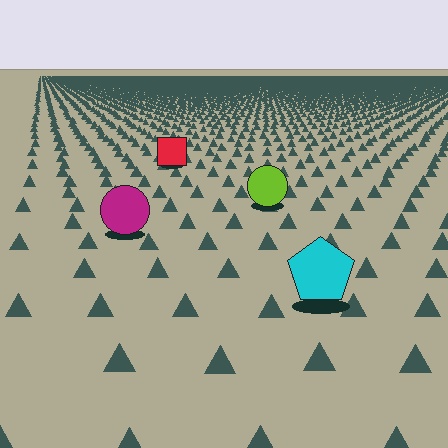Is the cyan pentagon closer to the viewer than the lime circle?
Yes. The cyan pentagon is closer — you can tell from the texture gradient: the ground texture is coarser near it.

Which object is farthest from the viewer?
The red square is farthest from the viewer. It appears smaller and the ground texture around it is denser.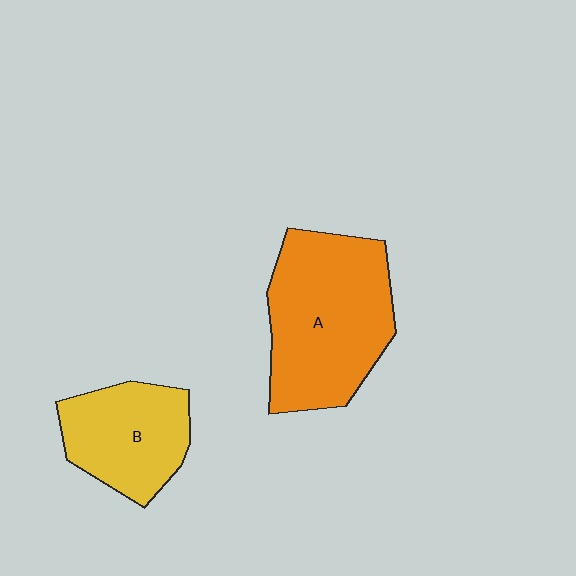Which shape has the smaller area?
Shape B (yellow).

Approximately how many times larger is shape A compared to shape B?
Approximately 1.6 times.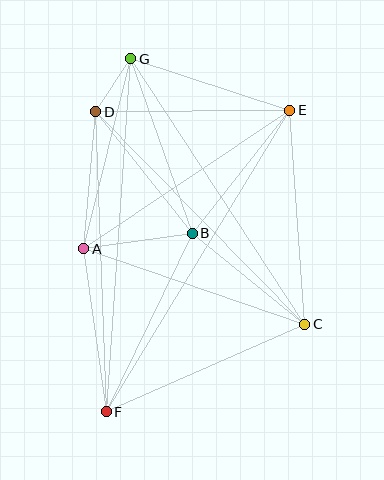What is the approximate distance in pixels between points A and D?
The distance between A and D is approximately 138 pixels.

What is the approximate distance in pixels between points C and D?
The distance between C and D is approximately 298 pixels.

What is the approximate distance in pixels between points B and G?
The distance between B and G is approximately 185 pixels.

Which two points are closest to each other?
Points D and G are closest to each other.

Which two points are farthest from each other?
Points F and G are farthest from each other.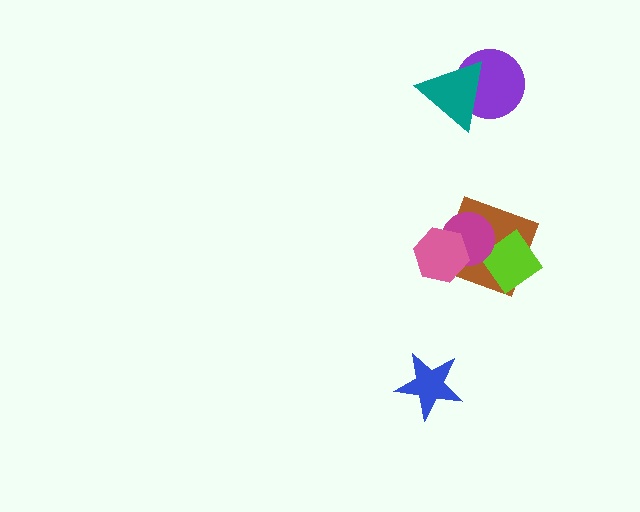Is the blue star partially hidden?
No, no other shape covers it.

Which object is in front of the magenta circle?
The pink hexagon is in front of the magenta circle.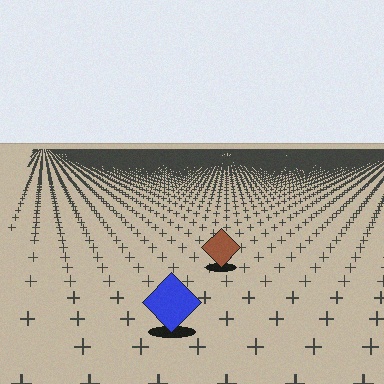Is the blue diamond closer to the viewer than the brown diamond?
Yes. The blue diamond is closer — you can tell from the texture gradient: the ground texture is coarser near it.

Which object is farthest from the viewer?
The brown diamond is farthest from the viewer. It appears smaller and the ground texture around it is denser.